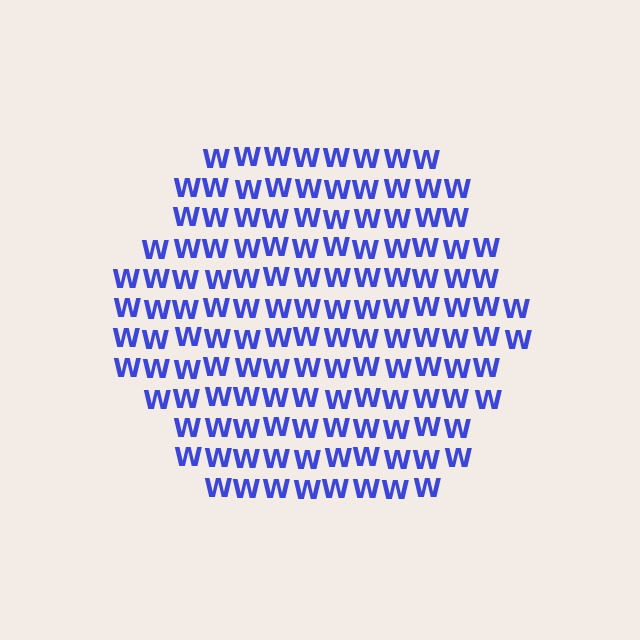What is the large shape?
The large shape is a hexagon.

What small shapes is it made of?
It is made of small letter W's.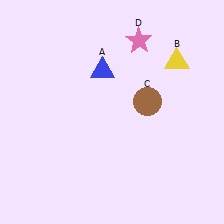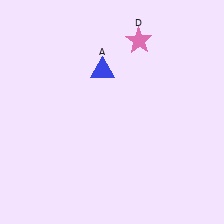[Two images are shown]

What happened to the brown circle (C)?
The brown circle (C) was removed in Image 2. It was in the top-right area of Image 1.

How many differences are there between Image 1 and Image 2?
There are 2 differences between the two images.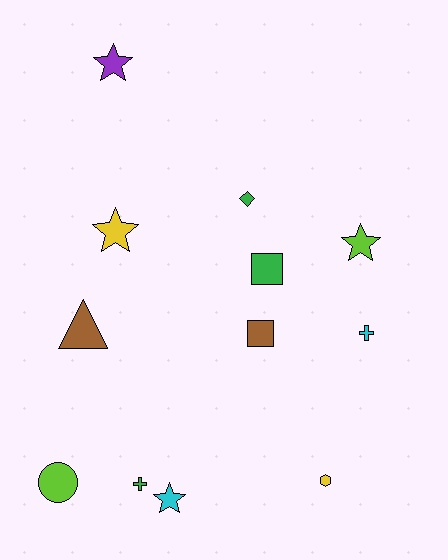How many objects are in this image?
There are 12 objects.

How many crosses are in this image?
There are 2 crosses.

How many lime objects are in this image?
There are 2 lime objects.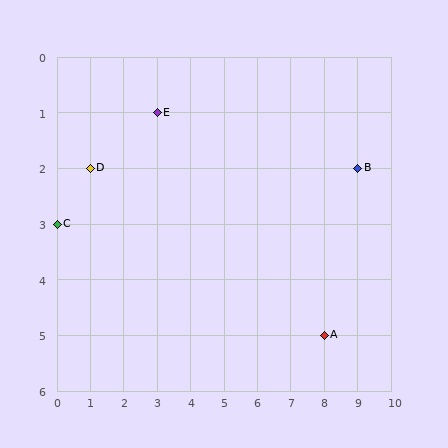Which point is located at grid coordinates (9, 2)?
Point B is at (9, 2).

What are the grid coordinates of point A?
Point A is at grid coordinates (8, 5).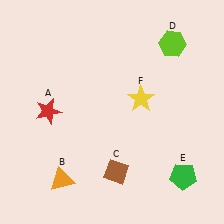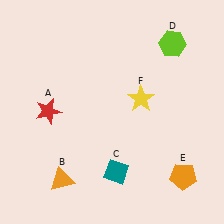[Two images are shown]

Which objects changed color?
C changed from brown to teal. E changed from green to orange.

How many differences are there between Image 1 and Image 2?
There are 2 differences between the two images.